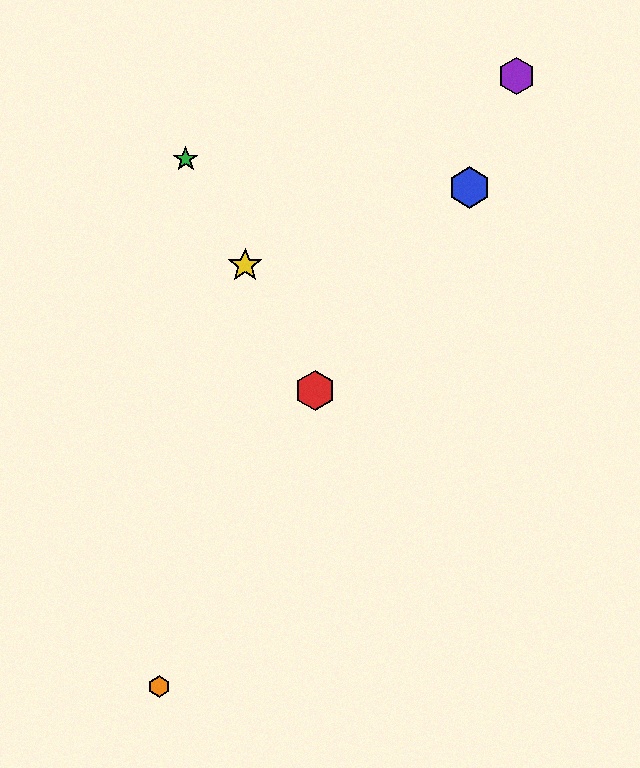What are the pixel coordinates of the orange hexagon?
The orange hexagon is at (159, 686).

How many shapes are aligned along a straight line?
3 shapes (the red hexagon, the green star, the yellow star) are aligned along a straight line.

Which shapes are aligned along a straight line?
The red hexagon, the green star, the yellow star are aligned along a straight line.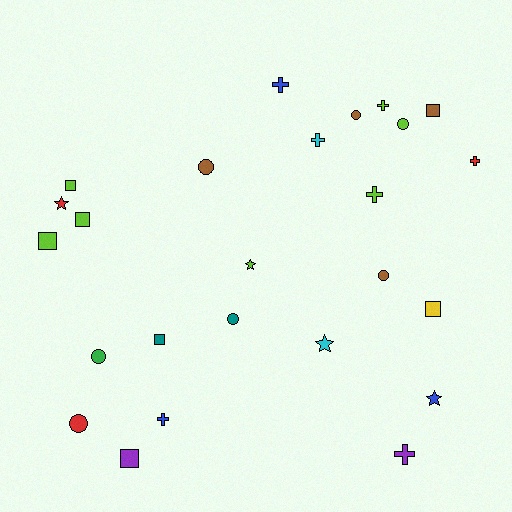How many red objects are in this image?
There are 3 red objects.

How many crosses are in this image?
There are 7 crosses.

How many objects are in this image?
There are 25 objects.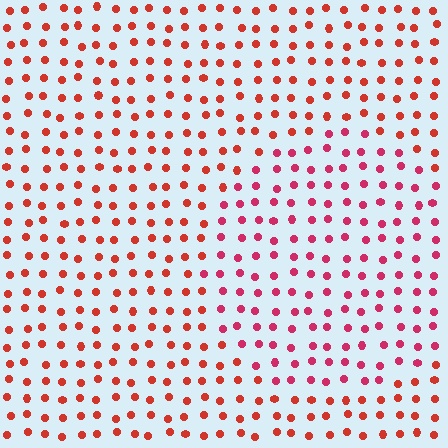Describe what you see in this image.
The image is filled with small red elements in a uniform arrangement. A circle-shaped region is visible where the elements are tinted to a slightly different hue, forming a subtle color boundary.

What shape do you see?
I see a circle.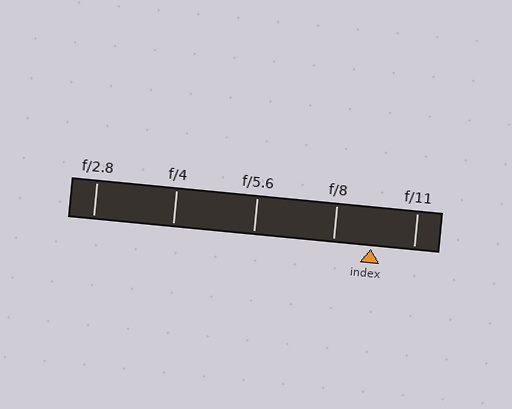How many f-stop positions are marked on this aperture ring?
There are 5 f-stop positions marked.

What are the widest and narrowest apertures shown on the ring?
The widest aperture shown is f/2.8 and the narrowest is f/11.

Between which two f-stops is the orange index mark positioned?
The index mark is between f/8 and f/11.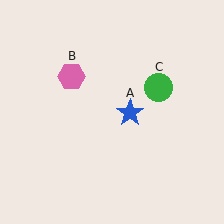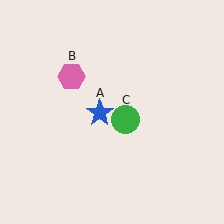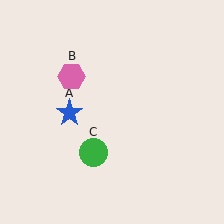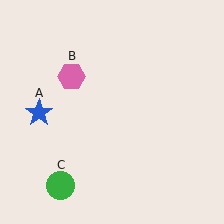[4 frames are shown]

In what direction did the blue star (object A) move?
The blue star (object A) moved left.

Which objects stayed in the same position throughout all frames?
Pink hexagon (object B) remained stationary.